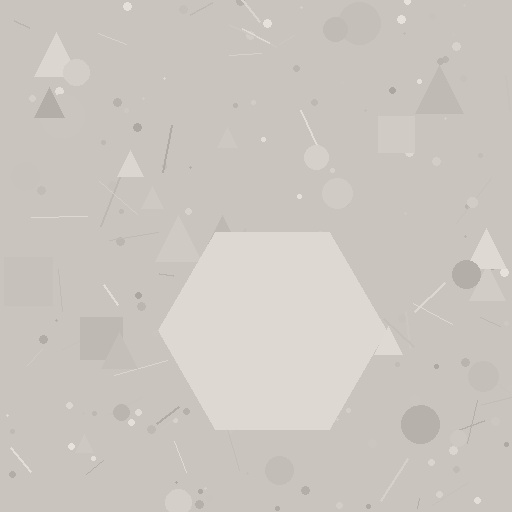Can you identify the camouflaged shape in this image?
The camouflaged shape is a hexagon.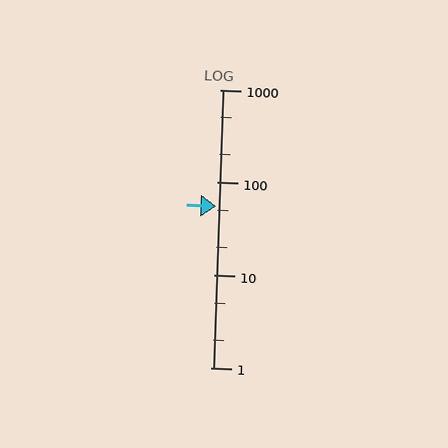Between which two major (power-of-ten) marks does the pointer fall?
The pointer is between 10 and 100.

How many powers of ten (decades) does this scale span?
The scale spans 3 decades, from 1 to 1000.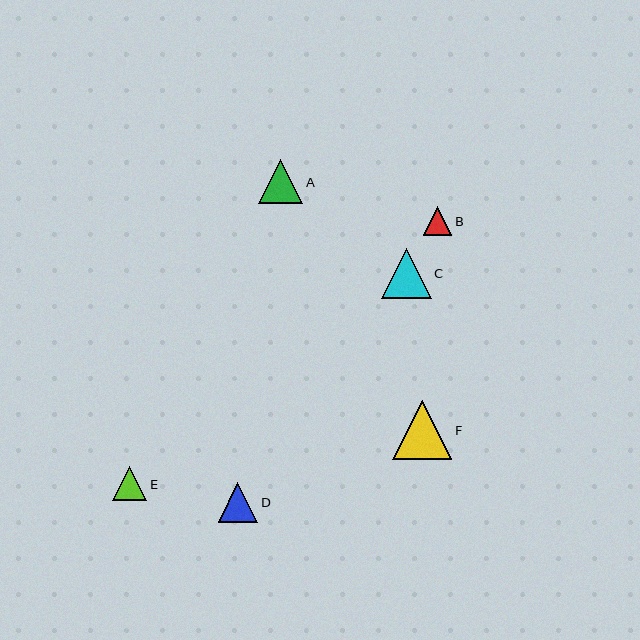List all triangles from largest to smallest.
From largest to smallest: F, C, A, D, E, B.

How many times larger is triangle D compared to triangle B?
Triangle D is approximately 1.4 times the size of triangle B.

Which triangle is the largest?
Triangle F is the largest with a size of approximately 59 pixels.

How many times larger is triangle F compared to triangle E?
Triangle F is approximately 1.7 times the size of triangle E.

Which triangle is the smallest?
Triangle B is the smallest with a size of approximately 29 pixels.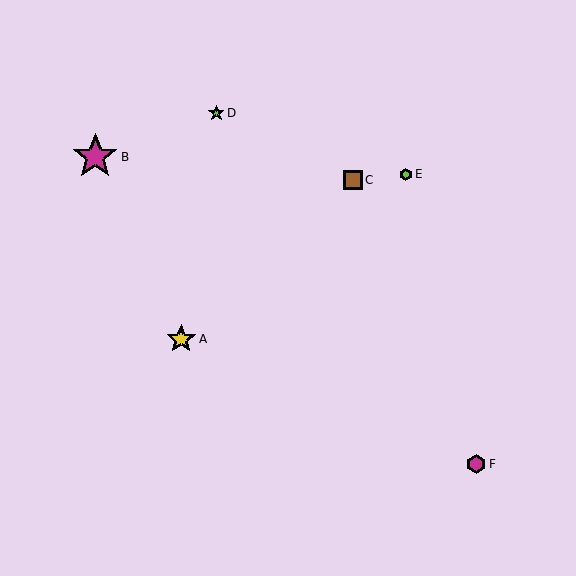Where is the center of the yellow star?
The center of the yellow star is at (181, 339).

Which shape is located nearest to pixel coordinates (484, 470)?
The magenta hexagon (labeled F) at (476, 464) is nearest to that location.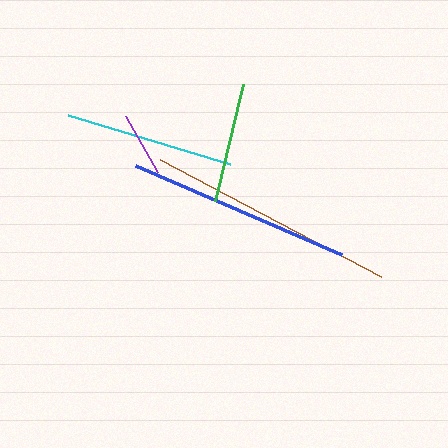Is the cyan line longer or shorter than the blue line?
The blue line is longer than the cyan line.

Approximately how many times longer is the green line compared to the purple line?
The green line is approximately 1.9 times the length of the purple line.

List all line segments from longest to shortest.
From longest to shortest: brown, blue, cyan, green, purple.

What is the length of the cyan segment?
The cyan segment is approximately 169 pixels long.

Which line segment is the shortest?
The purple line is the shortest at approximately 65 pixels.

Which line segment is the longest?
The brown line is the longest at approximately 250 pixels.